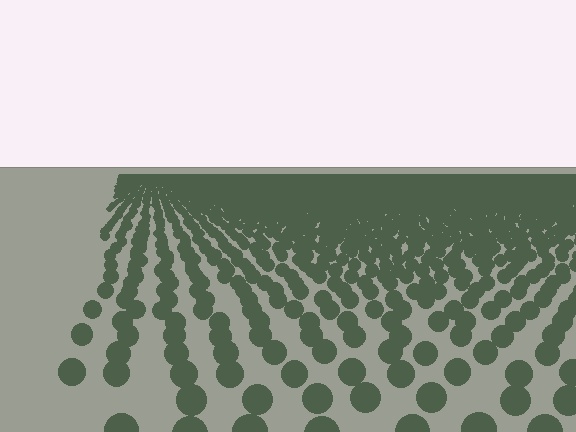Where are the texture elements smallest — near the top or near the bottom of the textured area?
Near the top.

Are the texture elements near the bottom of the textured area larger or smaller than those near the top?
Larger. Near the bottom, elements are closer to the viewer and appear at a bigger on-screen size.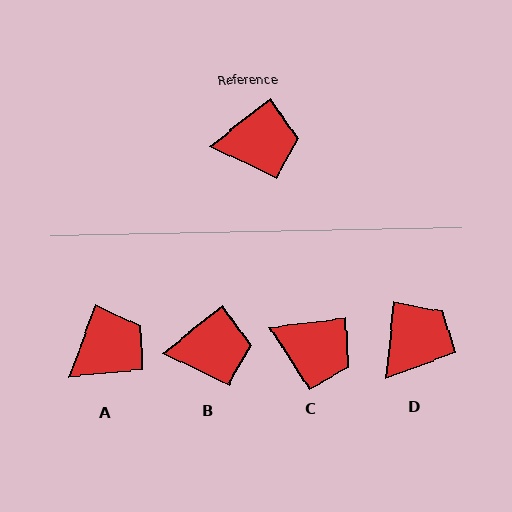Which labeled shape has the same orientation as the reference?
B.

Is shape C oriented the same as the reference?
No, it is off by about 32 degrees.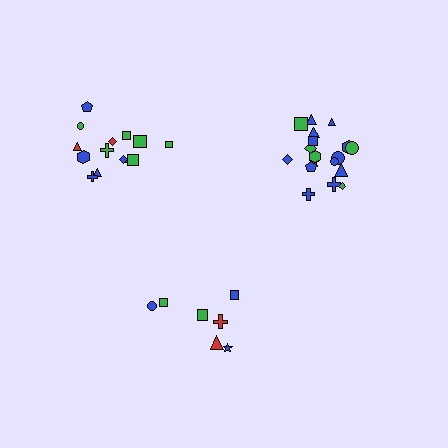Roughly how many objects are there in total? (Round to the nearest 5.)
Roughly 40 objects in total.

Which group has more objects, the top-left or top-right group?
The top-right group.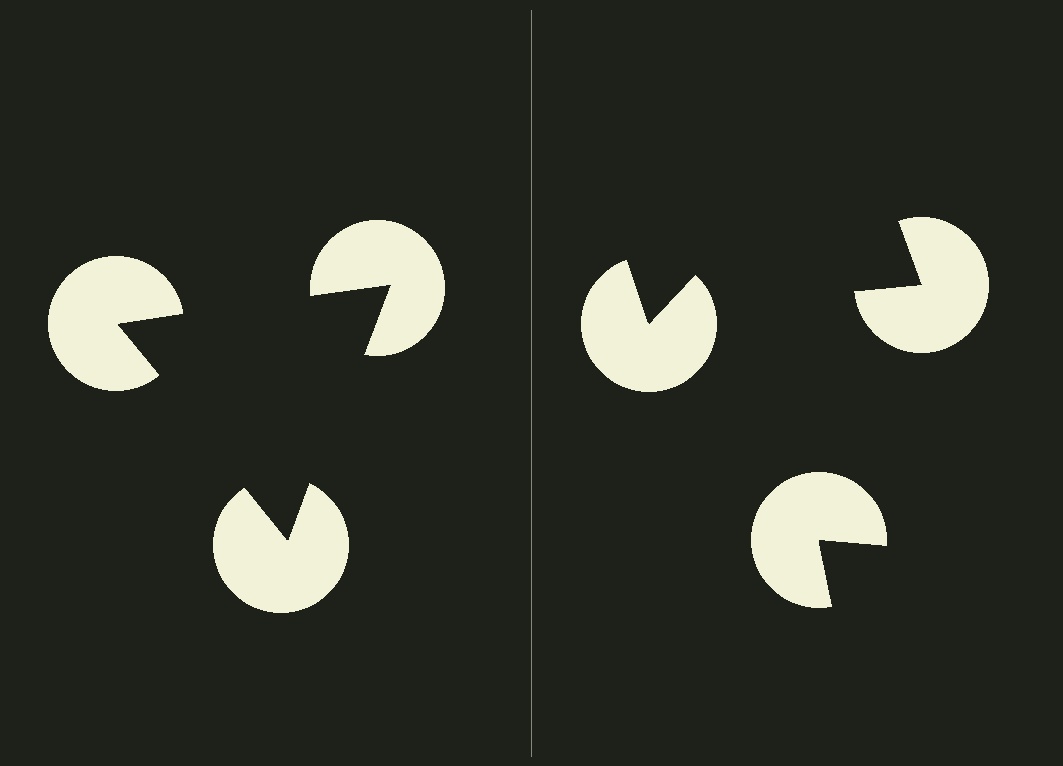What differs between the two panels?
The pac-man discs are positioned identically on both sides; only the wedge orientations differ. On the left they align to a triangle; on the right they are misaligned.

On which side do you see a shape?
An illusory triangle appears on the left side. On the right side the wedge cuts are rotated, so no coherent shape forms.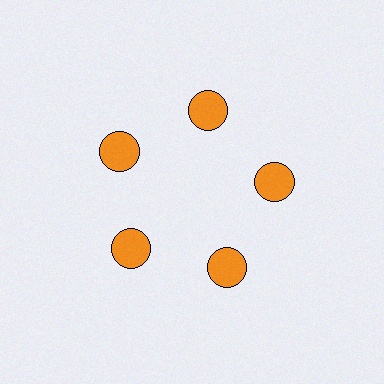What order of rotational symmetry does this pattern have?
This pattern has 5-fold rotational symmetry.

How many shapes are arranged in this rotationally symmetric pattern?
There are 5 shapes, arranged in 5 groups of 1.